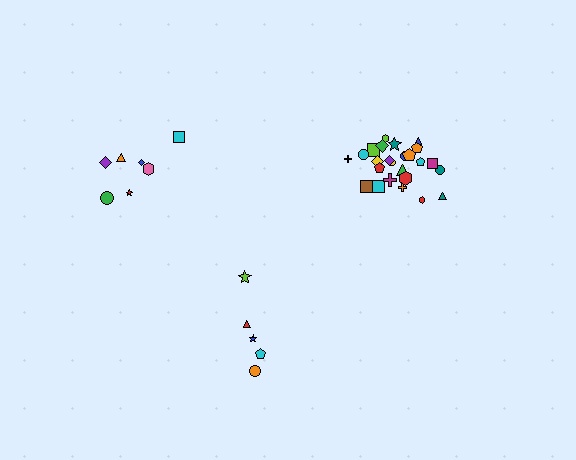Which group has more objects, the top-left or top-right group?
The top-right group.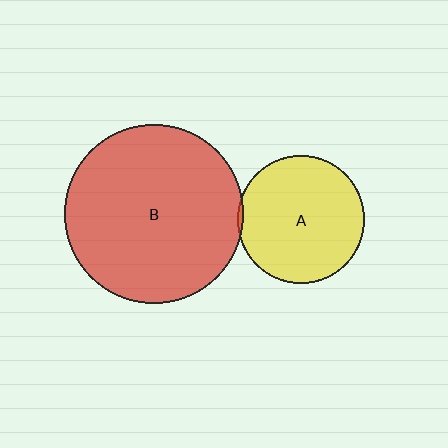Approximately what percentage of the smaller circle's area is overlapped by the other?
Approximately 5%.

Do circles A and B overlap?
Yes.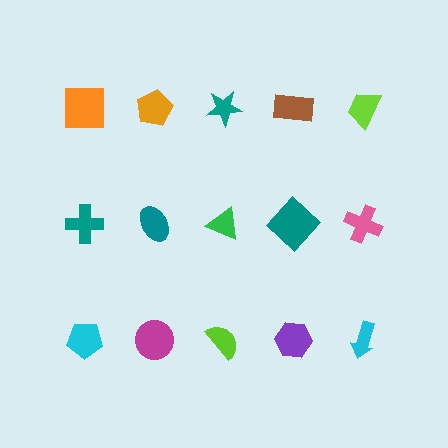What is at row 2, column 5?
A pink cross.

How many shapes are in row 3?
5 shapes.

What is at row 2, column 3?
A green triangle.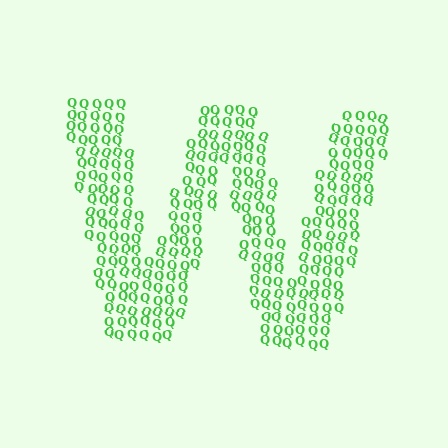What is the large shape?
The large shape is the letter W.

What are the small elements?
The small elements are letter Q's.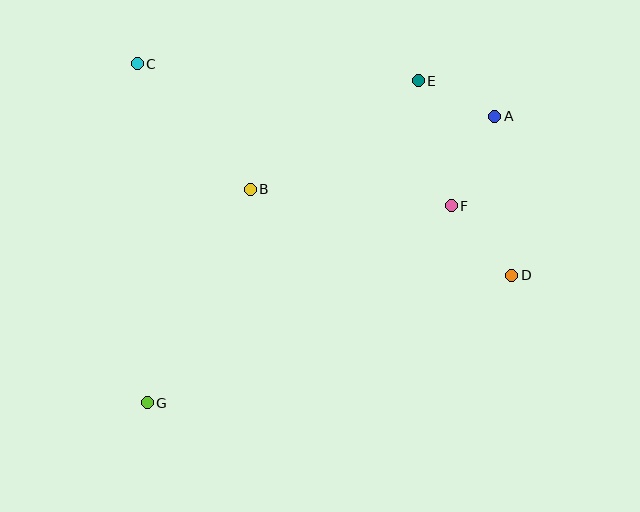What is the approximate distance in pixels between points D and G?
The distance between D and G is approximately 386 pixels.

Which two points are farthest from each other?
Points A and G are farthest from each other.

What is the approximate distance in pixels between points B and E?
The distance between B and E is approximately 200 pixels.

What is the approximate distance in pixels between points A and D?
The distance between A and D is approximately 160 pixels.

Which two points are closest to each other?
Points A and E are closest to each other.